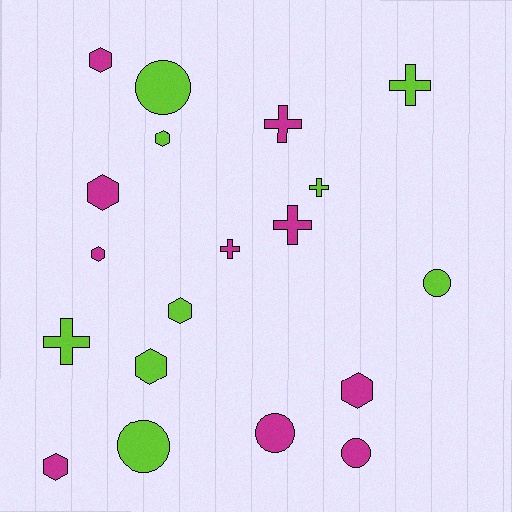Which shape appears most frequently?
Hexagon, with 8 objects.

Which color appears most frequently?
Magenta, with 10 objects.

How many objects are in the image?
There are 19 objects.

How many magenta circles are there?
There are 2 magenta circles.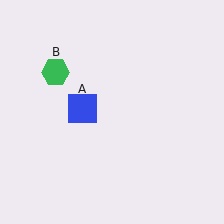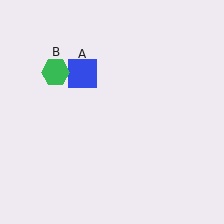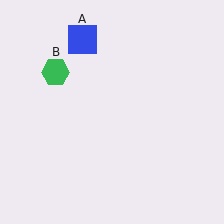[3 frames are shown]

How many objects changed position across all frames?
1 object changed position: blue square (object A).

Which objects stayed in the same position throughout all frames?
Green hexagon (object B) remained stationary.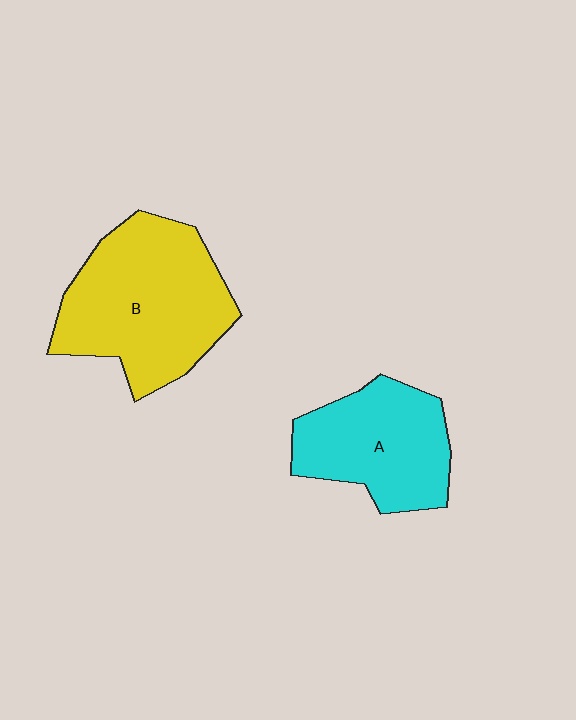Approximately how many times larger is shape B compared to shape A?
Approximately 1.4 times.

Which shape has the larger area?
Shape B (yellow).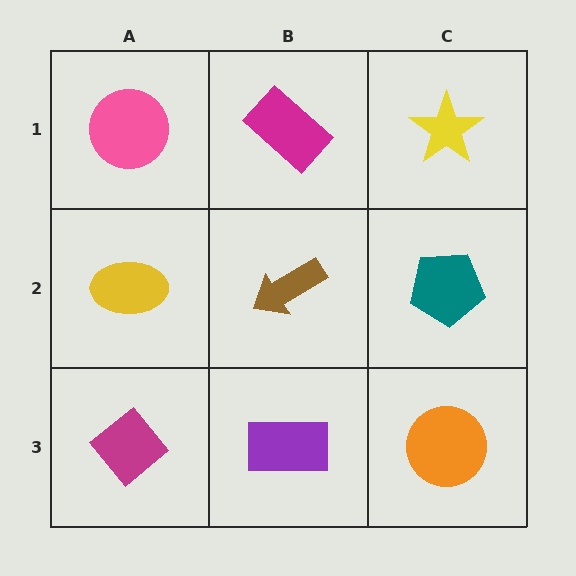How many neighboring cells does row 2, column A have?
3.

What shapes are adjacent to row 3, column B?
A brown arrow (row 2, column B), a magenta diamond (row 3, column A), an orange circle (row 3, column C).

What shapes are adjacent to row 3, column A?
A yellow ellipse (row 2, column A), a purple rectangle (row 3, column B).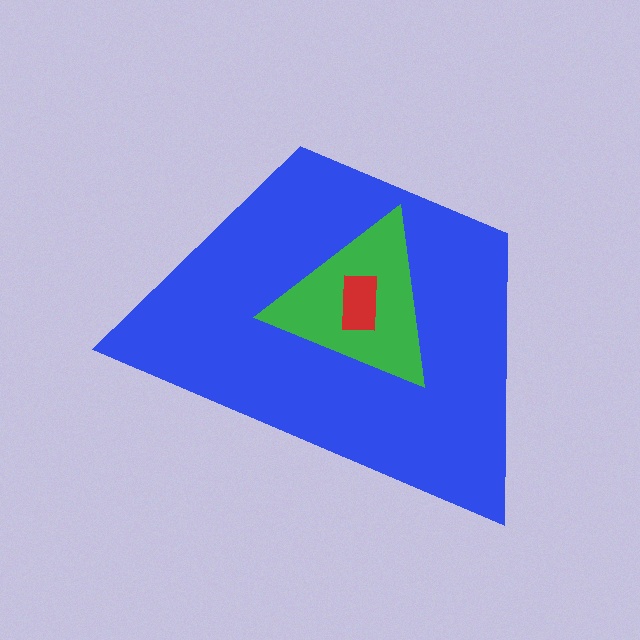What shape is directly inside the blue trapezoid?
The green triangle.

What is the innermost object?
The red rectangle.